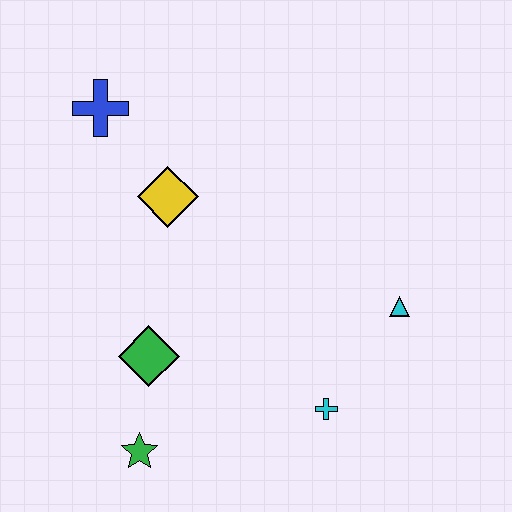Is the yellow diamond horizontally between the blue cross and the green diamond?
No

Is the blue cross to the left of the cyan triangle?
Yes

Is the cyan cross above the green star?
Yes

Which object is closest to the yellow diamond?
The blue cross is closest to the yellow diamond.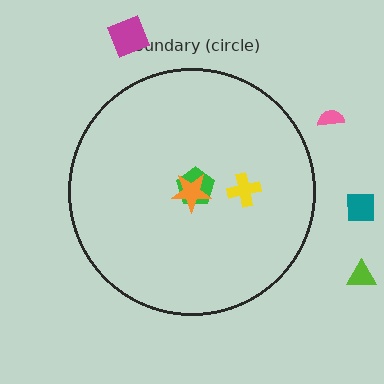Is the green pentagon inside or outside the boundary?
Inside.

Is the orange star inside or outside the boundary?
Inside.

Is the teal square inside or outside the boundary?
Outside.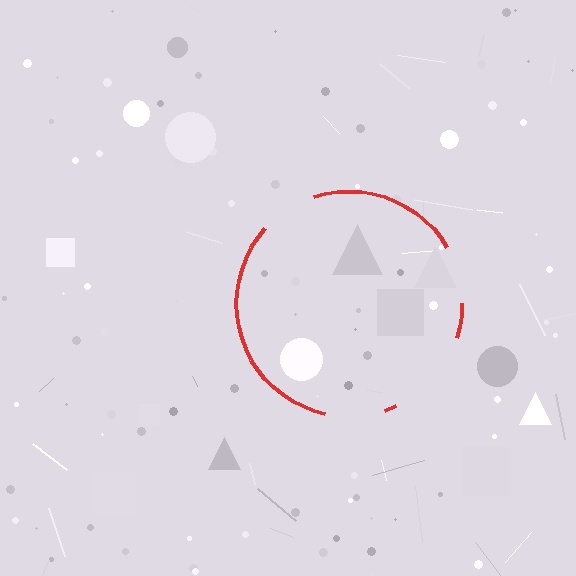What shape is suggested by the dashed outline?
The dashed outline suggests a circle.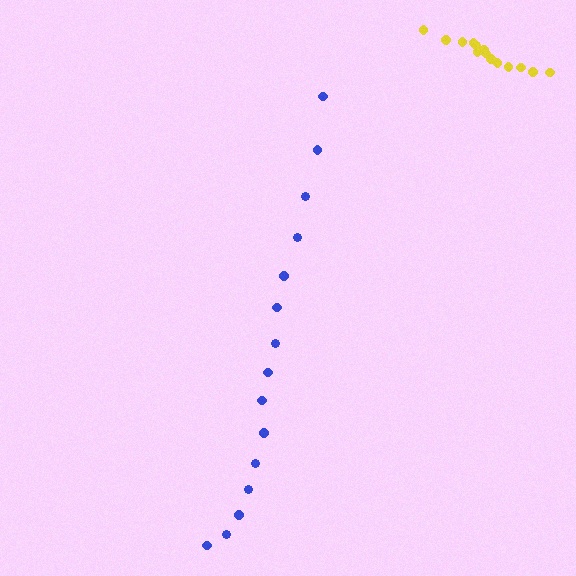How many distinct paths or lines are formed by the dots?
There are 2 distinct paths.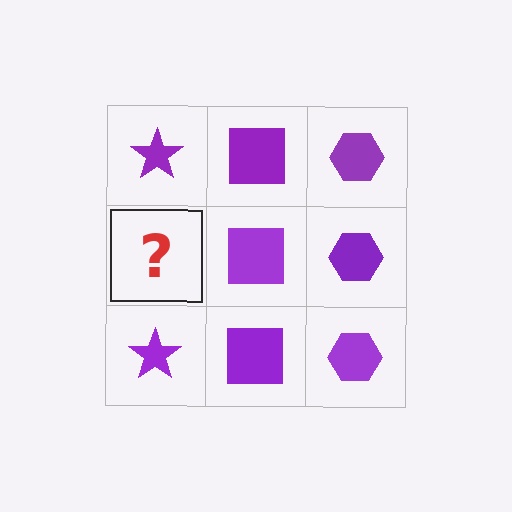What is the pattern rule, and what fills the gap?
The rule is that each column has a consistent shape. The gap should be filled with a purple star.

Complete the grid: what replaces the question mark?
The question mark should be replaced with a purple star.